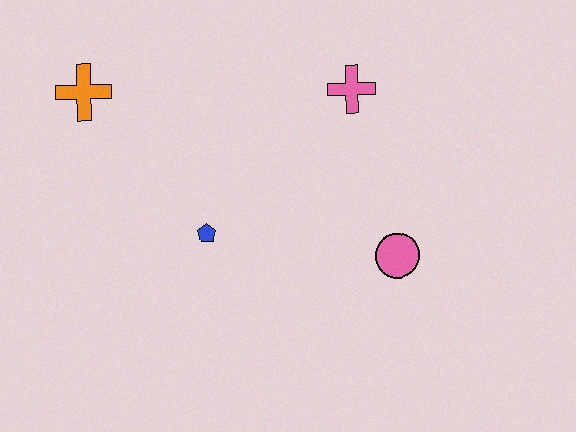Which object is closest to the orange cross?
The blue pentagon is closest to the orange cross.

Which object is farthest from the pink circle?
The orange cross is farthest from the pink circle.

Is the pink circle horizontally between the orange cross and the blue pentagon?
No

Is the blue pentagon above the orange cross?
No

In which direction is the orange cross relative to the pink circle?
The orange cross is to the left of the pink circle.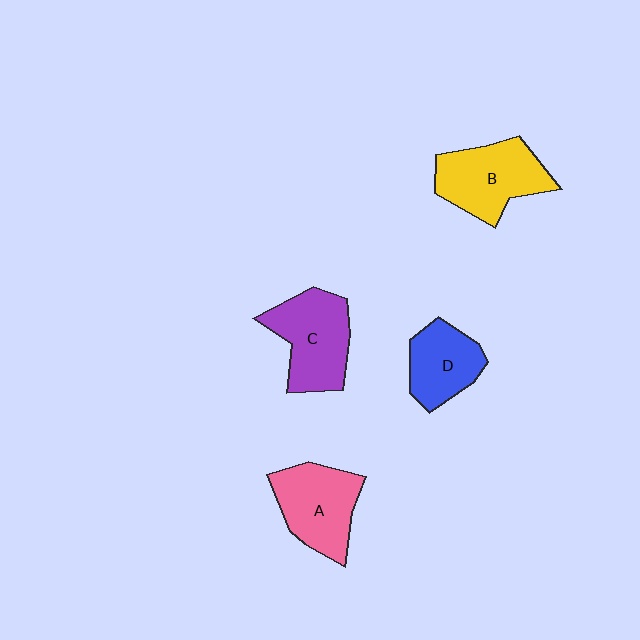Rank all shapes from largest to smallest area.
From largest to smallest: B (yellow), C (purple), A (pink), D (blue).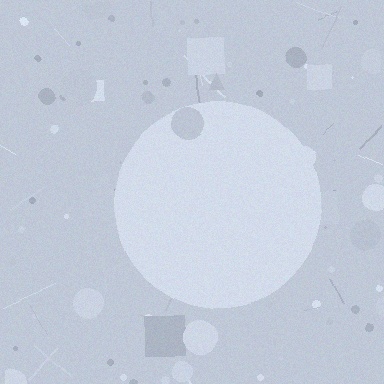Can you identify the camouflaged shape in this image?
The camouflaged shape is a circle.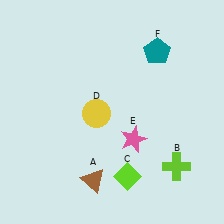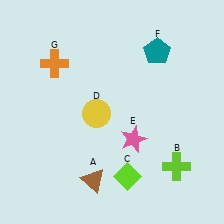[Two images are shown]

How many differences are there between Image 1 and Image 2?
There is 1 difference between the two images.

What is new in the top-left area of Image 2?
An orange cross (G) was added in the top-left area of Image 2.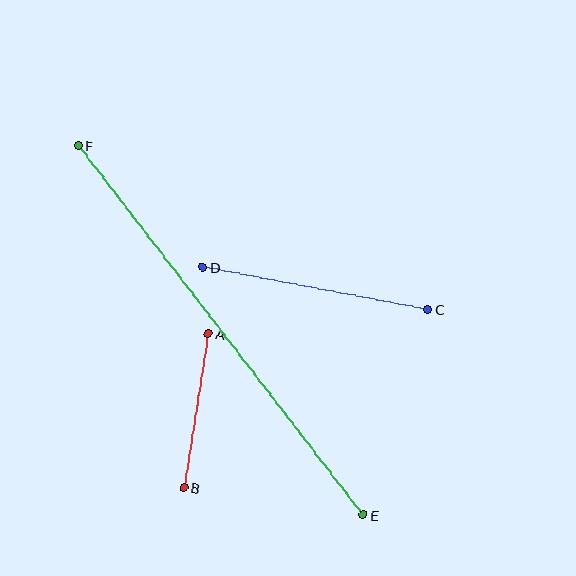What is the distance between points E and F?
The distance is approximately 466 pixels.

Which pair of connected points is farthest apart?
Points E and F are farthest apart.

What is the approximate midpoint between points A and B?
The midpoint is at approximately (196, 411) pixels.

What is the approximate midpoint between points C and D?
The midpoint is at approximately (315, 289) pixels.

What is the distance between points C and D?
The distance is approximately 229 pixels.